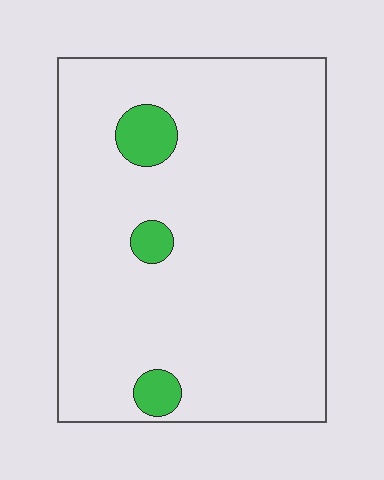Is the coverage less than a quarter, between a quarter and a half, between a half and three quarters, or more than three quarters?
Less than a quarter.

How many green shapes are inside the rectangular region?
3.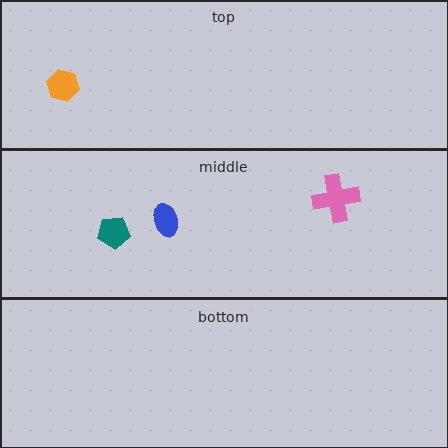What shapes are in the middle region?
The blue ellipse, the pink cross, the teal pentagon.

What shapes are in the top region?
The orange hexagon.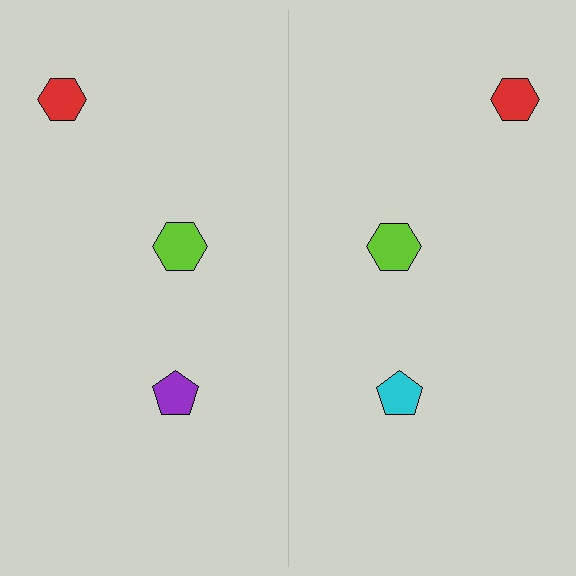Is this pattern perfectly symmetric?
No, the pattern is not perfectly symmetric. The cyan pentagon on the right side breaks the symmetry — its mirror counterpart is purple.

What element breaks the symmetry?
The cyan pentagon on the right side breaks the symmetry — its mirror counterpart is purple.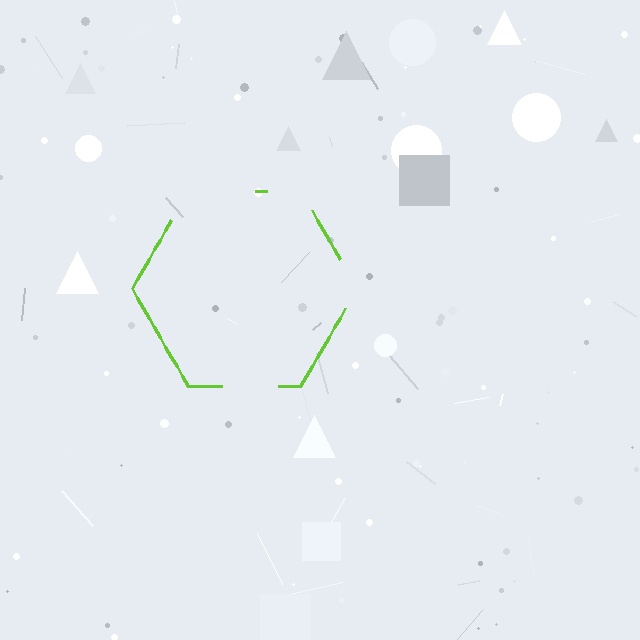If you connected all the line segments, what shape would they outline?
They would outline a hexagon.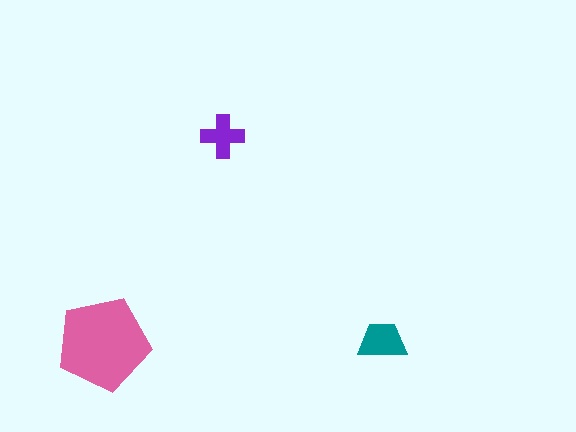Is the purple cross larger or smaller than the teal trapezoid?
Smaller.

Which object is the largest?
The pink pentagon.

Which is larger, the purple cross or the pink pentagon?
The pink pentagon.